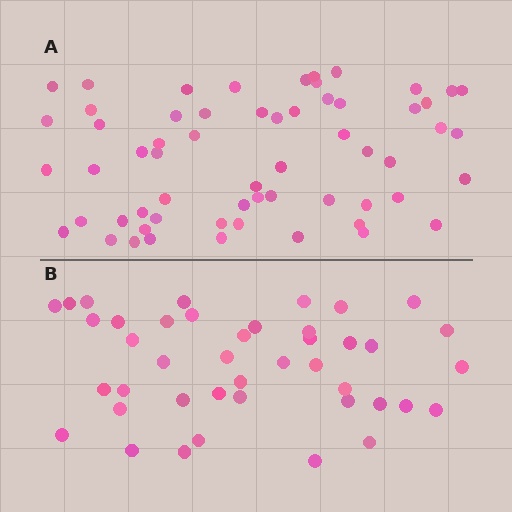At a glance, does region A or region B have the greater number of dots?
Region A (the top region) has more dots.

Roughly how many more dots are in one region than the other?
Region A has approximately 20 more dots than region B.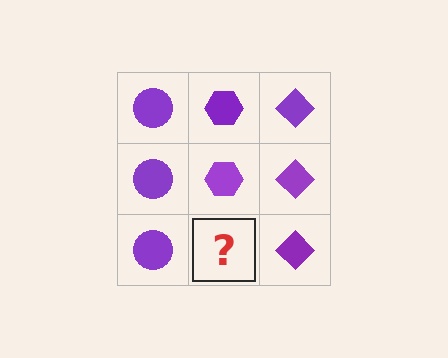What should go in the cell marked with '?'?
The missing cell should contain a purple hexagon.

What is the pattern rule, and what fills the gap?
The rule is that each column has a consistent shape. The gap should be filled with a purple hexagon.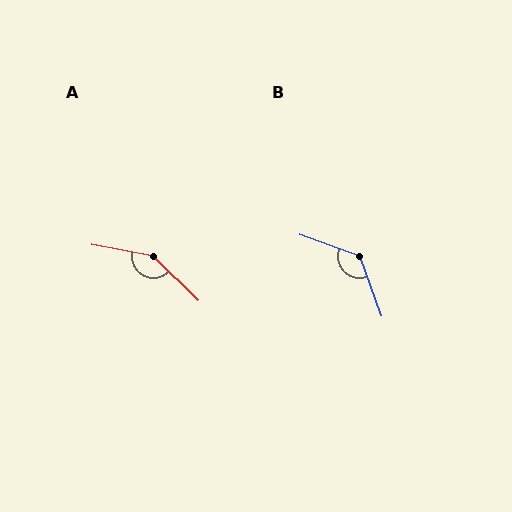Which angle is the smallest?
B, at approximately 130 degrees.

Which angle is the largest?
A, at approximately 146 degrees.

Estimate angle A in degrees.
Approximately 146 degrees.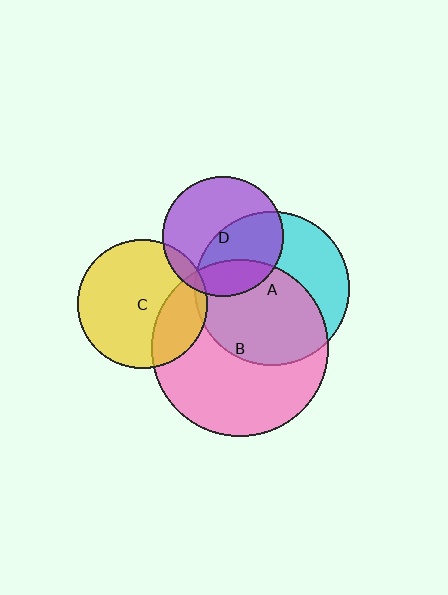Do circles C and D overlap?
Yes.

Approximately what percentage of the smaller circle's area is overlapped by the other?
Approximately 10%.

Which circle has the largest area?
Circle B (pink).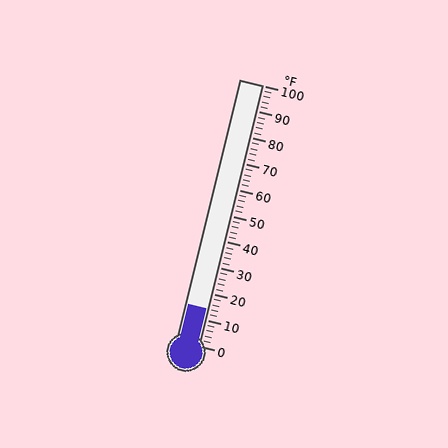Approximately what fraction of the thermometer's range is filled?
The thermometer is filled to approximately 15% of its range.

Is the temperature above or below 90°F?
The temperature is below 90°F.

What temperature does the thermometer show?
The thermometer shows approximately 14°F.